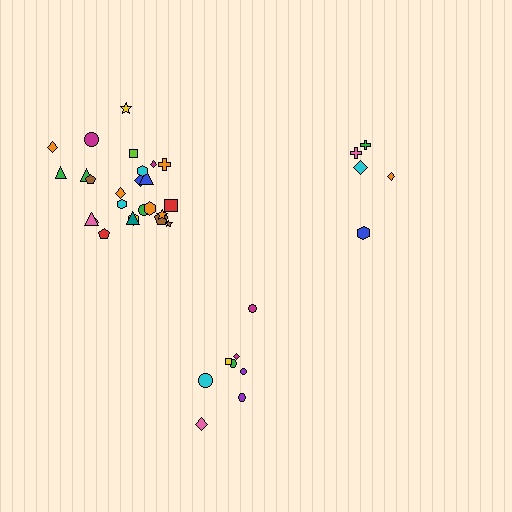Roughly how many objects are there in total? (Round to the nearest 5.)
Roughly 40 objects in total.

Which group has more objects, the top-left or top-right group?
The top-left group.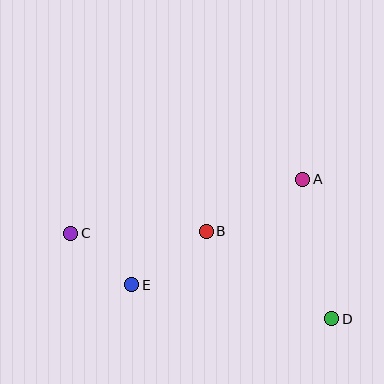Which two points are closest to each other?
Points C and E are closest to each other.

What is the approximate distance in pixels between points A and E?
The distance between A and E is approximately 201 pixels.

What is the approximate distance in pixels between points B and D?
The distance between B and D is approximately 153 pixels.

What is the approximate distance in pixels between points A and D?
The distance between A and D is approximately 143 pixels.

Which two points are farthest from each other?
Points C and D are farthest from each other.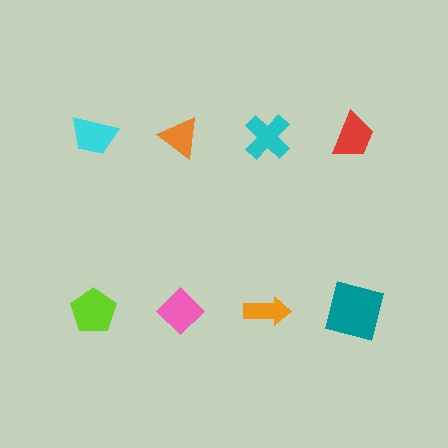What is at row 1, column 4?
A red trapezoid.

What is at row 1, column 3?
A cyan cross.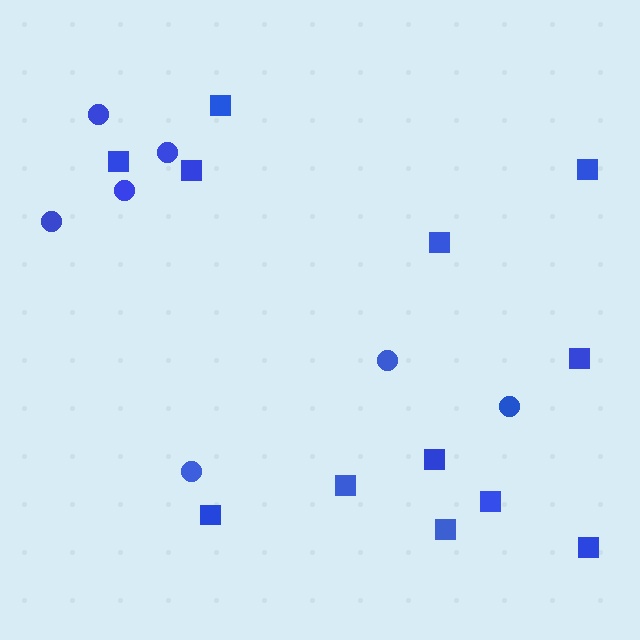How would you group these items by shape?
There are 2 groups: one group of squares (12) and one group of circles (7).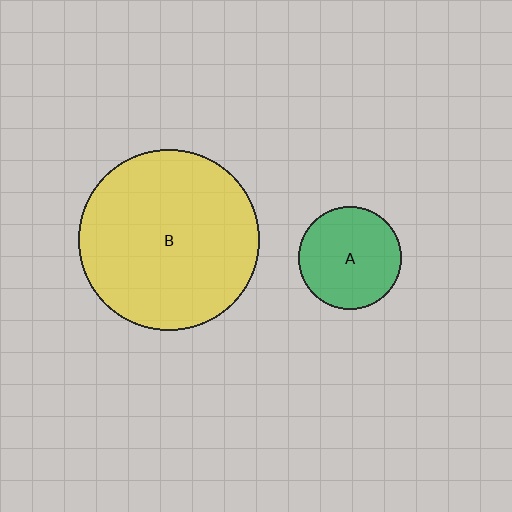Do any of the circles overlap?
No, none of the circles overlap.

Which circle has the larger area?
Circle B (yellow).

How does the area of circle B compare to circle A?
Approximately 3.1 times.